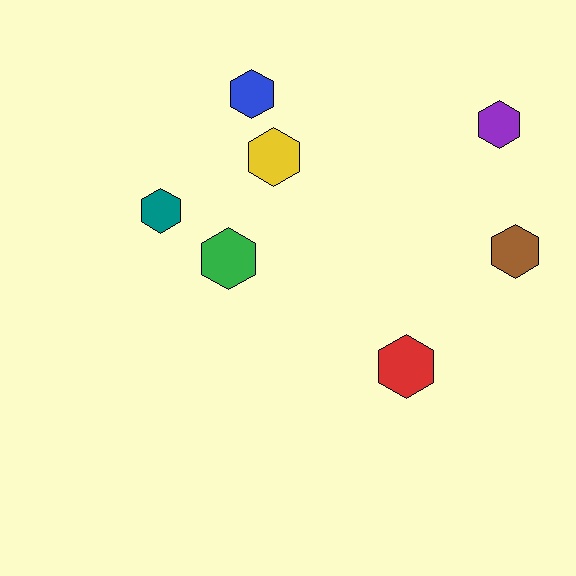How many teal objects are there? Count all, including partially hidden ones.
There is 1 teal object.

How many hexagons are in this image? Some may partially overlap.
There are 7 hexagons.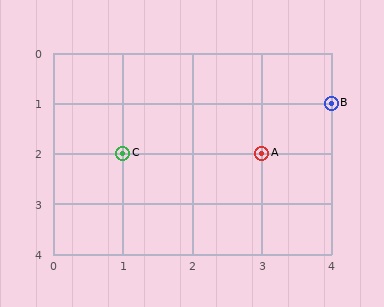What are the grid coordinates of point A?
Point A is at grid coordinates (3, 2).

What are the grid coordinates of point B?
Point B is at grid coordinates (4, 1).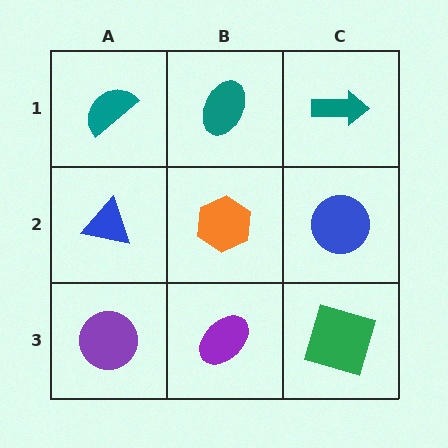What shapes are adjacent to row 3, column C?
A blue circle (row 2, column C), a purple ellipse (row 3, column B).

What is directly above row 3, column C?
A blue circle.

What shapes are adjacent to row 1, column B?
An orange hexagon (row 2, column B), a teal semicircle (row 1, column A), a teal arrow (row 1, column C).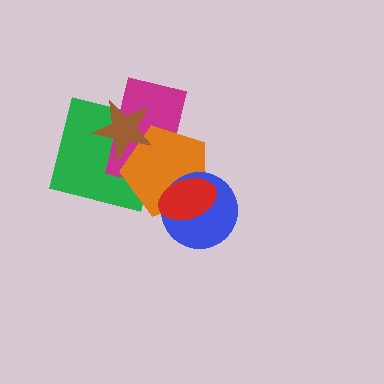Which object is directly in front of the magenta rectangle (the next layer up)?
The orange pentagon is directly in front of the magenta rectangle.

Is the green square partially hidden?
Yes, it is partially covered by another shape.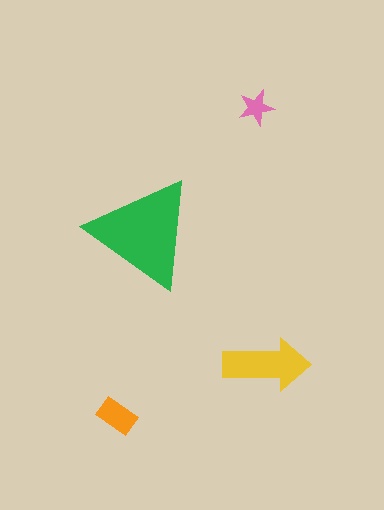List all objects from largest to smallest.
The green triangle, the yellow arrow, the orange rectangle, the pink star.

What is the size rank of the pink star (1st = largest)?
4th.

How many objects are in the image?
There are 4 objects in the image.